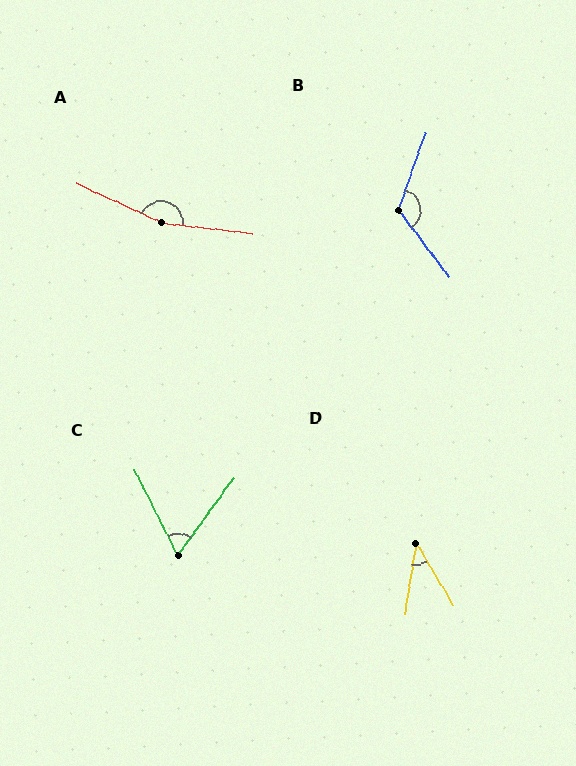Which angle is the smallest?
D, at approximately 40 degrees.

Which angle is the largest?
A, at approximately 162 degrees.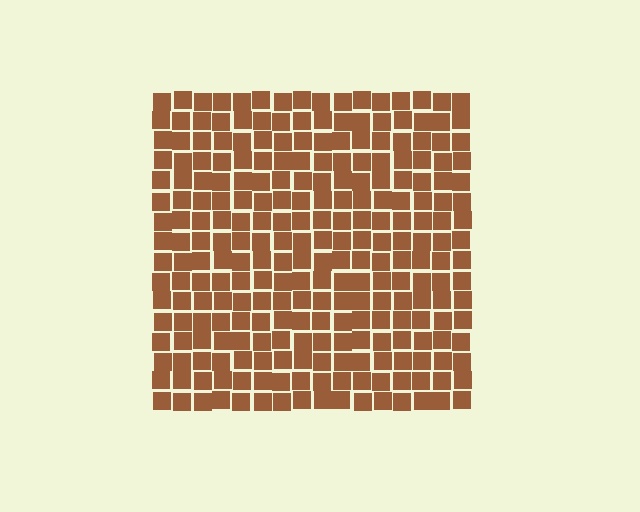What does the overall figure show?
The overall figure shows a square.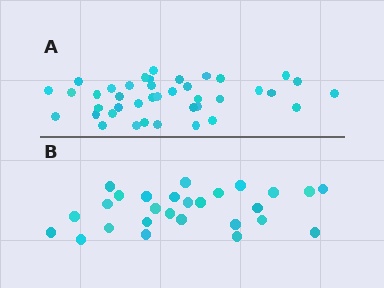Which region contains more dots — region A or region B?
Region A (the top region) has more dots.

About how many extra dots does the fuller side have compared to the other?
Region A has approximately 15 more dots than region B.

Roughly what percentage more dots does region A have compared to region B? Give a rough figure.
About 50% more.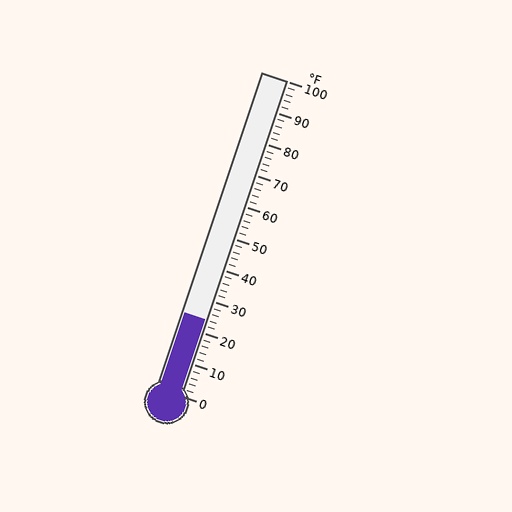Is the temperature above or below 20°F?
The temperature is above 20°F.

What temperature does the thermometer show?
The thermometer shows approximately 24°F.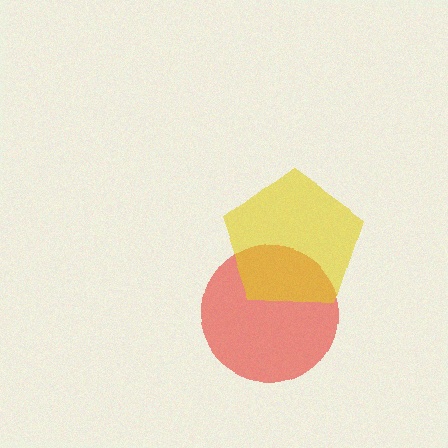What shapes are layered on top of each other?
The layered shapes are: a red circle, a yellow pentagon.